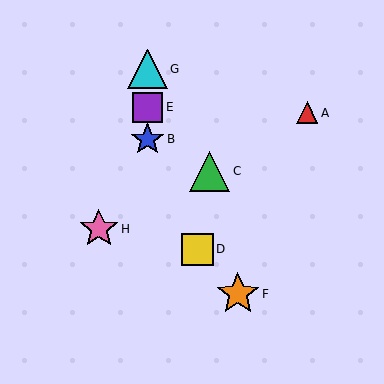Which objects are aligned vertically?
Objects B, E, G are aligned vertically.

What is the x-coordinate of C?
Object C is at x≈210.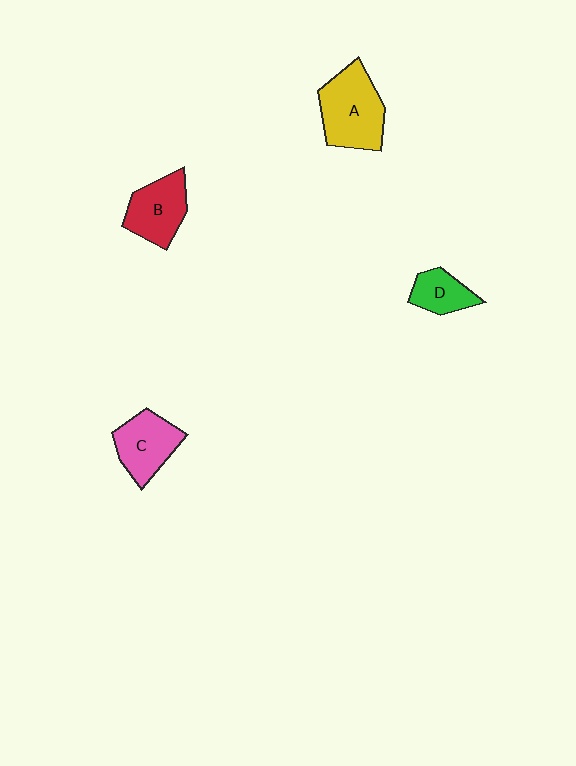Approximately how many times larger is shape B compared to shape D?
Approximately 1.5 times.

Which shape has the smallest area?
Shape D (green).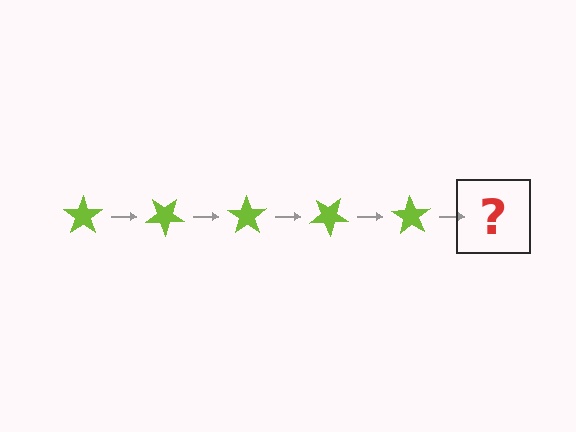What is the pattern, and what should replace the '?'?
The pattern is that the star rotates 35 degrees each step. The '?' should be a lime star rotated 175 degrees.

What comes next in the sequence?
The next element should be a lime star rotated 175 degrees.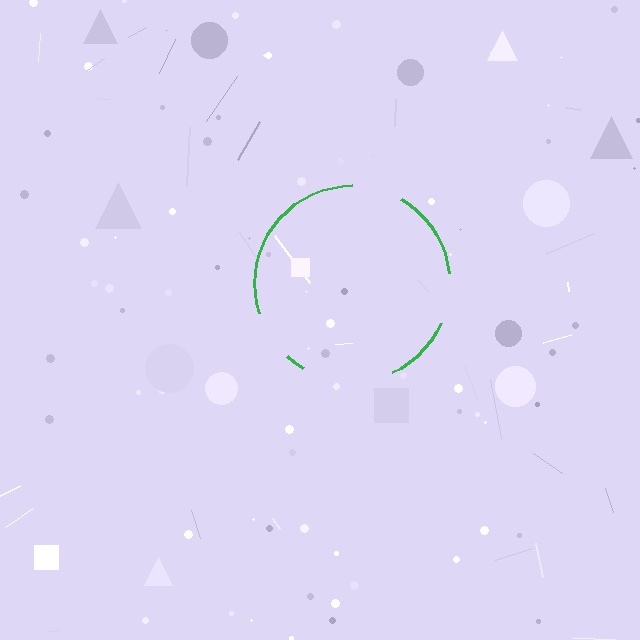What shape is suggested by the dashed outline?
The dashed outline suggests a circle.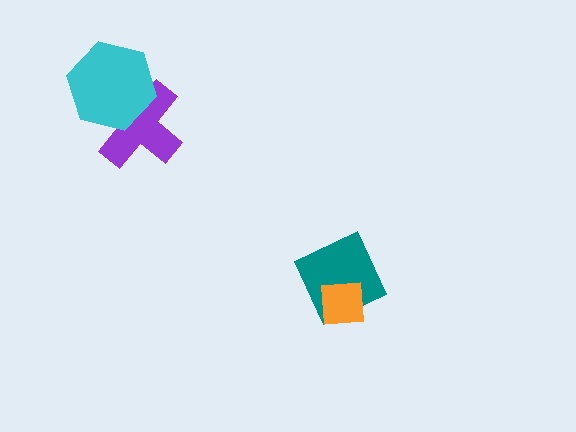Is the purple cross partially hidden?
Yes, it is partially covered by another shape.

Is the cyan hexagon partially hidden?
No, no other shape covers it.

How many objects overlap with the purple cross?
1 object overlaps with the purple cross.